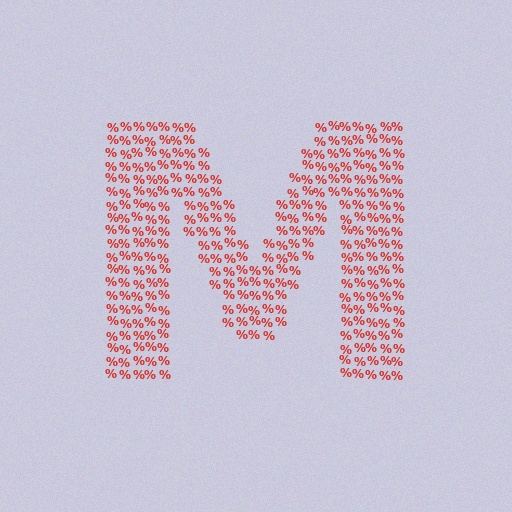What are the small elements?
The small elements are percent signs.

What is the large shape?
The large shape is the letter M.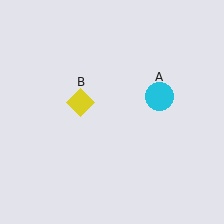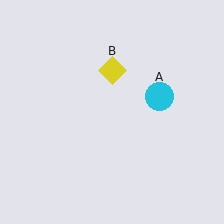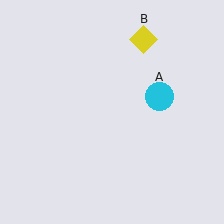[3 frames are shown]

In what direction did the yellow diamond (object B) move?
The yellow diamond (object B) moved up and to the right.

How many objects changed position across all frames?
1 object changed position: yellow diamond (object B).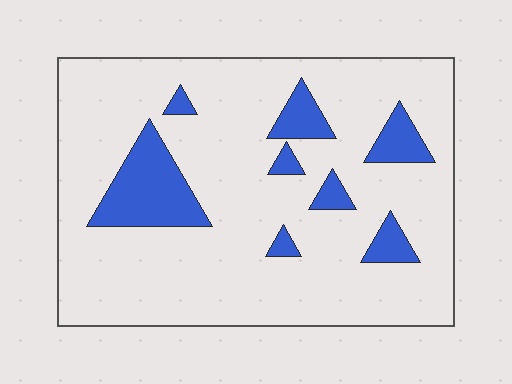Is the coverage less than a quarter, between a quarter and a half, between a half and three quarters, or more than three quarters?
Less than a quarter.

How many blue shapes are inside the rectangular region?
8.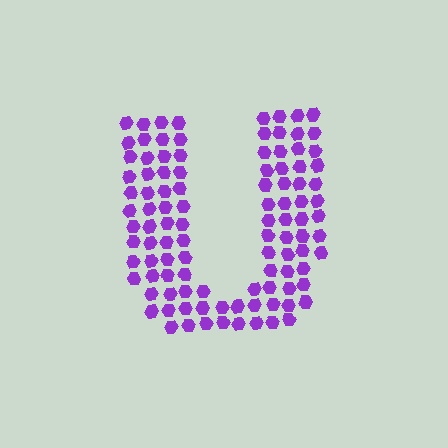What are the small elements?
The small elements are hexagons.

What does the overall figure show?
The overall figure shows the letter U.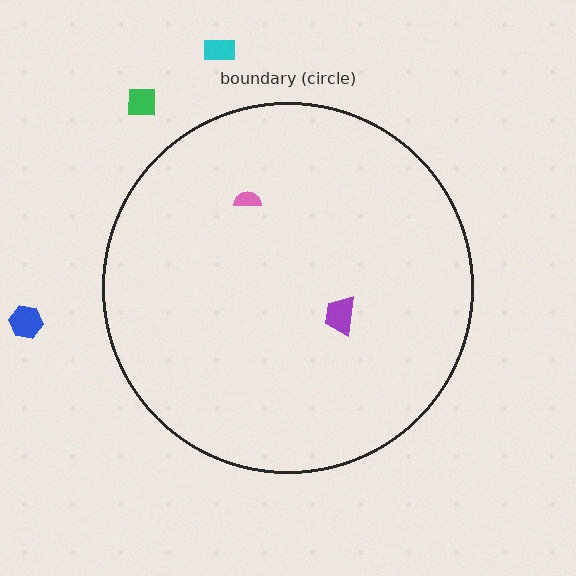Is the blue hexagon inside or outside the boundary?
Outside.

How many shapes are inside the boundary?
2 inside, 3 outside.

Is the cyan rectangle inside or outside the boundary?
Outside.